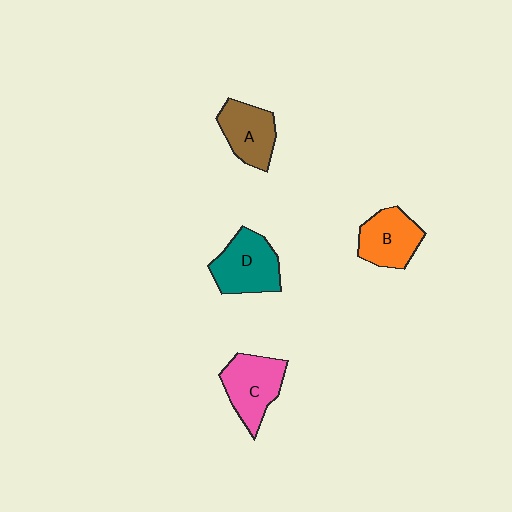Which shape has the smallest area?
Shape A (brown).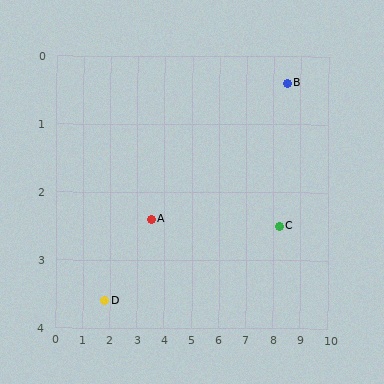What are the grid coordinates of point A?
Point A is at approximately (3.5, 2.4).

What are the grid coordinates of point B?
Point B is at approximately (8.5, 0.4).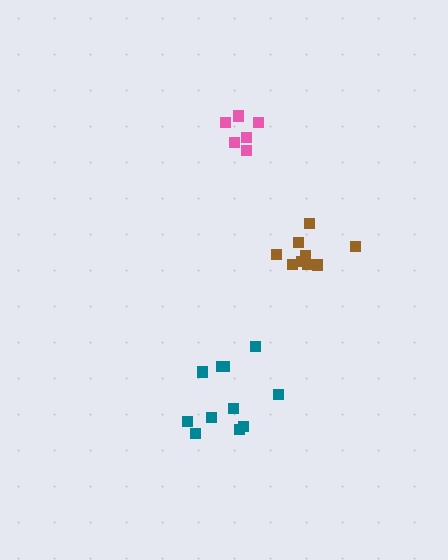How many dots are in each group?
Group 1: 6 dots, Group 2: 9 dots, Group 3: 11 dots (26 total).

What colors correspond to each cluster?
The clusters are colored: pink, brown, teal.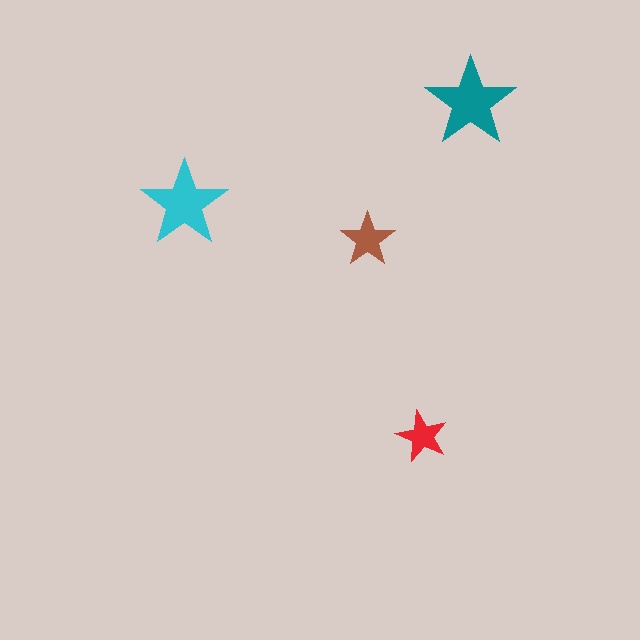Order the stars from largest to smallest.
the teal one, the cyan one, the brown one, the red one.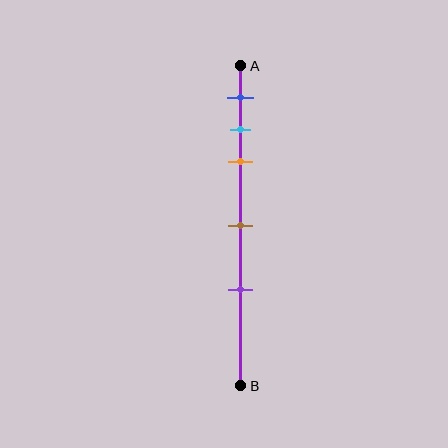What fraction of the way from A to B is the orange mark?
The orange mark is approximately 30% (0.3) of the way from A to B.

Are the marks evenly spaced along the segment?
No, the marks are not evenly spaced.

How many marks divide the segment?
There are 5 marks dividing the segment.